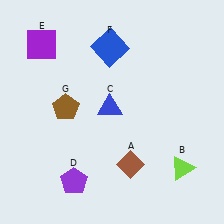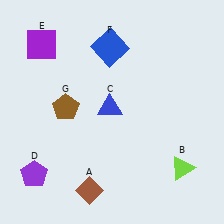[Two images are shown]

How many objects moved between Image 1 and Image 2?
2 objects moved between the two images.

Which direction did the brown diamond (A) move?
The brown diamond (A) moved left.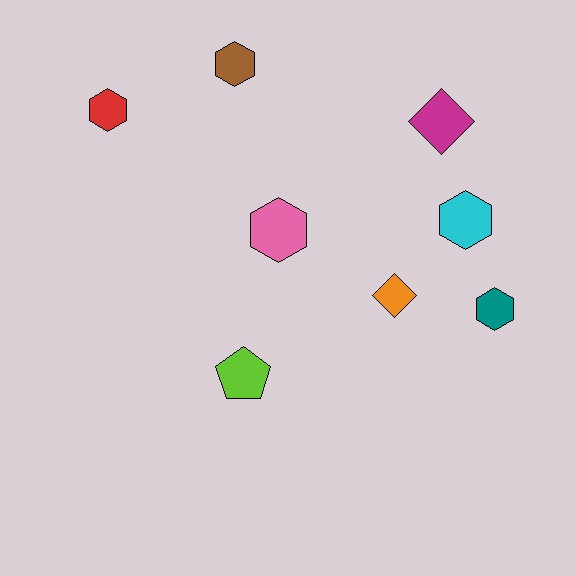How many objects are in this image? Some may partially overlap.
There are 8 objects.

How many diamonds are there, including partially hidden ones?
There are 2 diamonds.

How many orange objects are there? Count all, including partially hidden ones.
There is 1 orange object.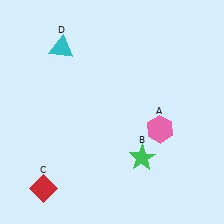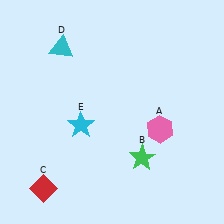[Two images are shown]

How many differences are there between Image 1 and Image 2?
There is 1 difference between the two images.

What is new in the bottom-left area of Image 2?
A cyan star (E) was added in the bottom-left area of Image 2.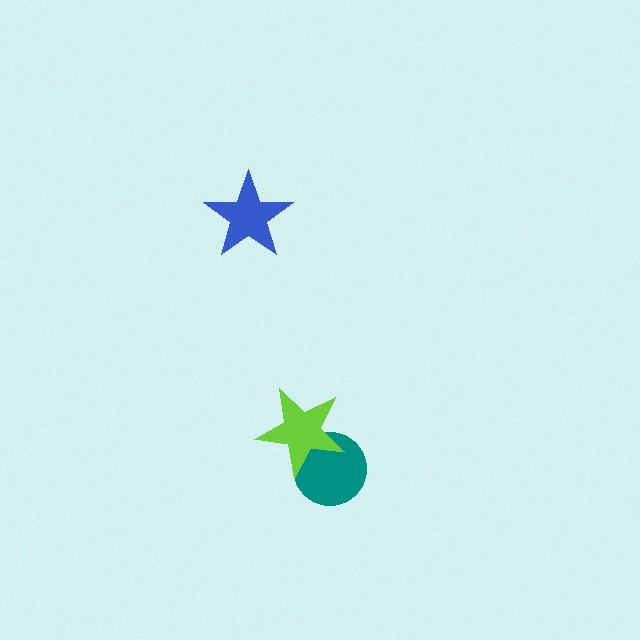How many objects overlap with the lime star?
1 object overlaps with the lime star.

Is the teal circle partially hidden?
Yes, it is partially covered by another shape.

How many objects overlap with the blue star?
0 objects overlap with the blue star.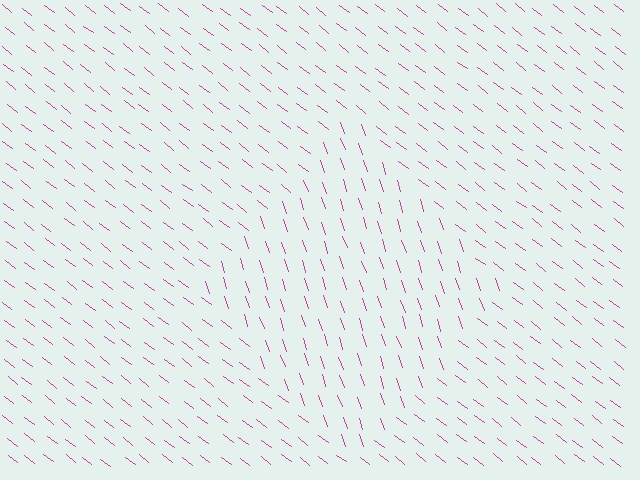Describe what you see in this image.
The image is filled with small magenta line segments. A diamond region in the image has lines oriented differently from the surrounding lines, creating a visible texture boundary.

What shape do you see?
I see a diamond.